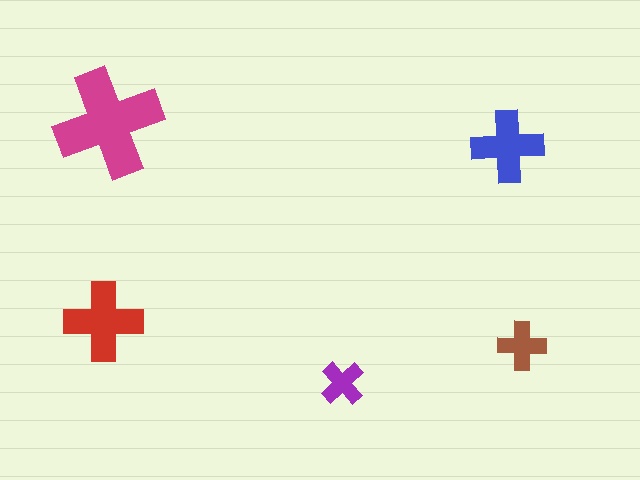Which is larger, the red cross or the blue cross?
The red one.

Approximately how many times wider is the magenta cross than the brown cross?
About 2 times wider.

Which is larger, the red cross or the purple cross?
The red one.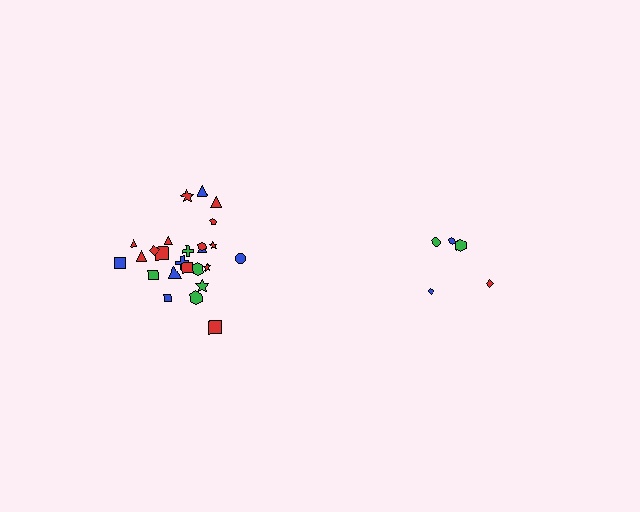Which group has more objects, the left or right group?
The left group.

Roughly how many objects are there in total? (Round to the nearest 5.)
Roughly 30 objects in total.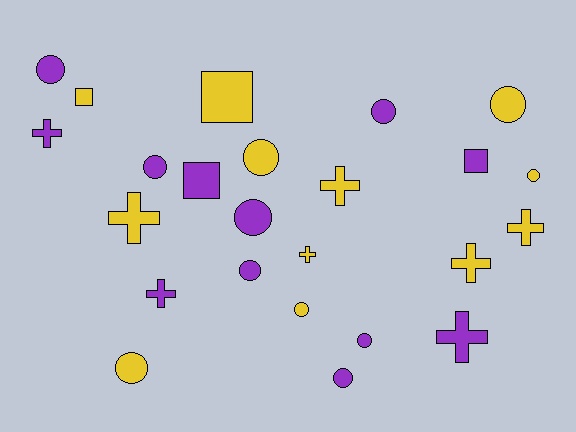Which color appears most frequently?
Yellow, with 12 objects.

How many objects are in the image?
There are 24 objects.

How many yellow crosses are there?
There are 5 yellow crosses.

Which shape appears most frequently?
Circle, with 12 objects.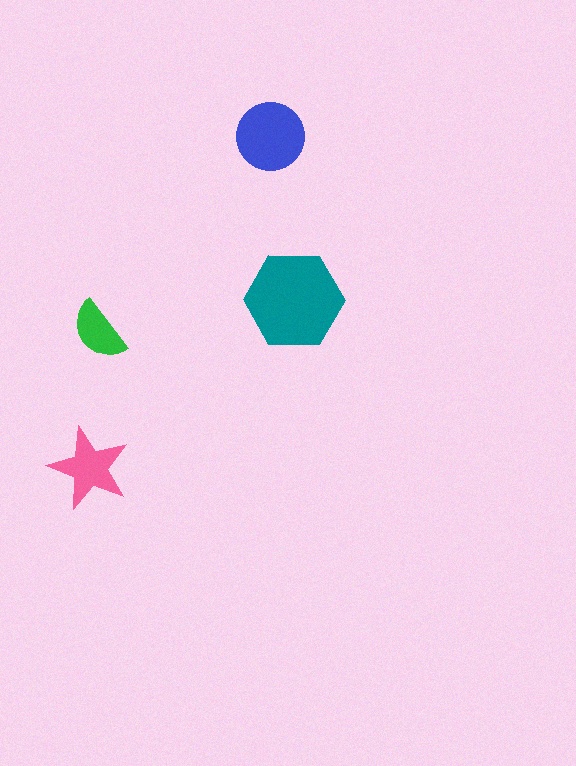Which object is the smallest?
The green semicircle.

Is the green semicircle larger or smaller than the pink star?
Smaller.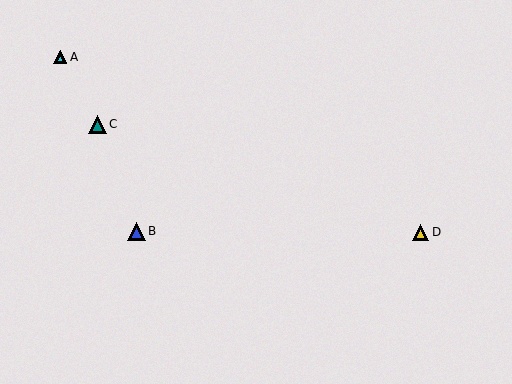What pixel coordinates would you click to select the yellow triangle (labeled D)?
Click at (420, 232) to select the yellow triangle D.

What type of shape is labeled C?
Shape C is a teal triangle.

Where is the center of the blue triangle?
The center of the blue triangle is at (137, 231).